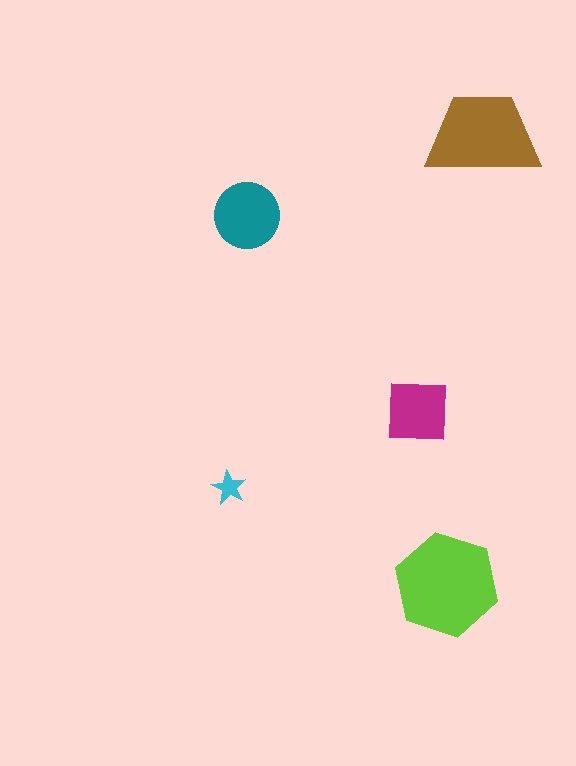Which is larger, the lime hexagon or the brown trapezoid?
The lime hexagon.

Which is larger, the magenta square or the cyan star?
The magenta square.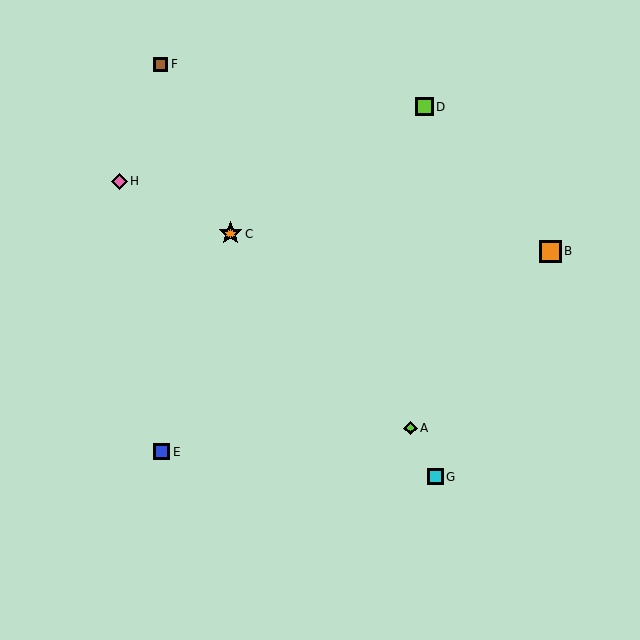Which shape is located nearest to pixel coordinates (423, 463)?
The cyan square (labeled G) at (435, 477) is nearest to that location.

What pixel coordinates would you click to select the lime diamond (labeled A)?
Click at (411, 428) to select the lime diamond A.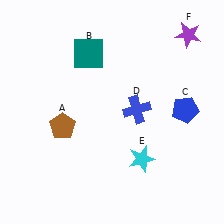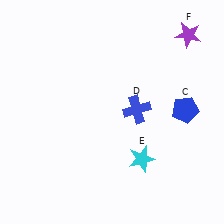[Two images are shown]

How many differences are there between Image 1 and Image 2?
There are 2 differences between the two images.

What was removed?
The brown pentagon (A), the teal square (B) were removed in Image 2.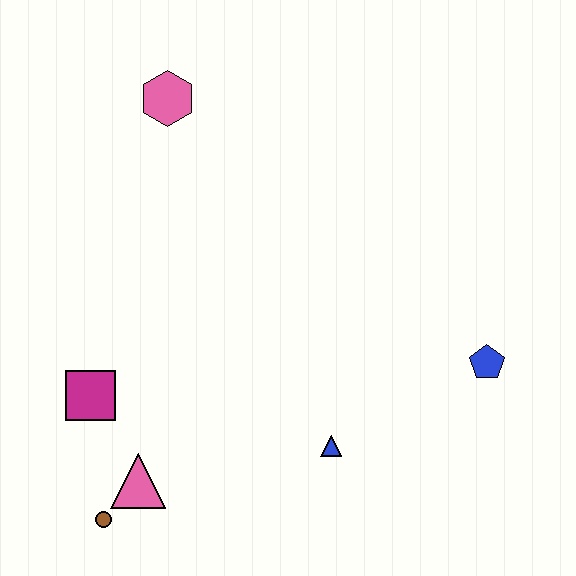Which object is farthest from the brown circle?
The pink hexagon is farthest from the brown circle.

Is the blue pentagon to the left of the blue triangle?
No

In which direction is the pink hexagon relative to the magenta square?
The pink hexagon is above the magenta square.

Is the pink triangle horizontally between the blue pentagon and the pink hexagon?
No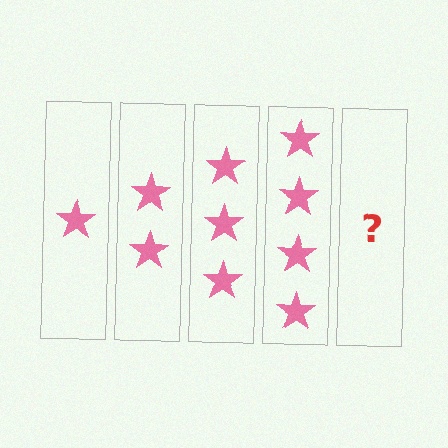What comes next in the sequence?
The next element should be 5 stars.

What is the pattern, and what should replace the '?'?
The pattern is that each step adds one more star. The '?' should be 5 stars.